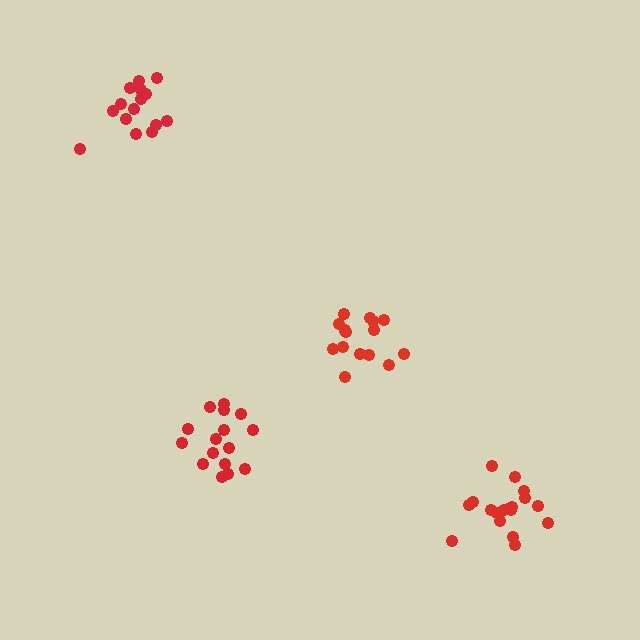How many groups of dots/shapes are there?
There are 4 groups.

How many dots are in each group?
Group 1: 16 dots, Group 2: 18 dots, Group 3: 15 dots, Group 4: 15 dots (64 total).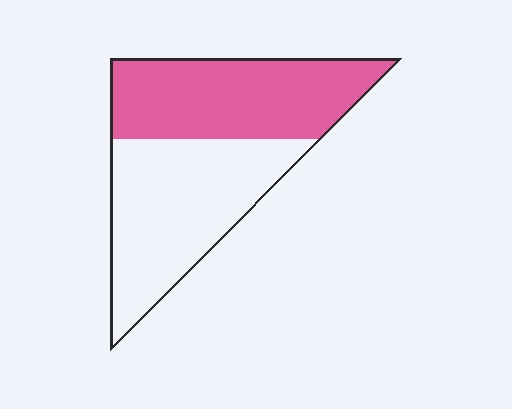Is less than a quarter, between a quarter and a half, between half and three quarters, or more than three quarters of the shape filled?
Between a quarter and a half.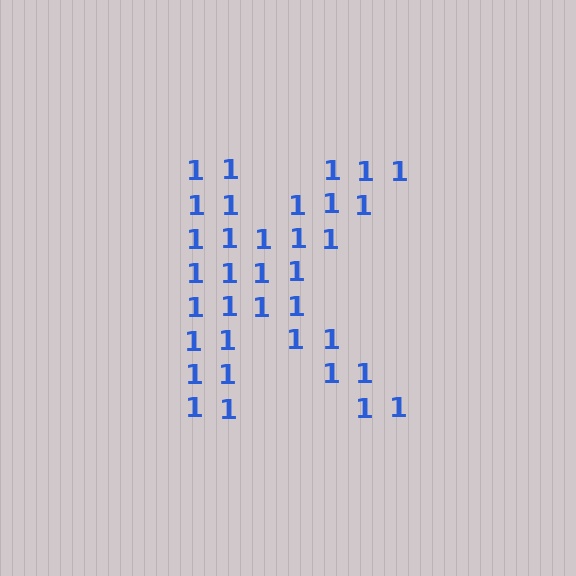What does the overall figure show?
The overall figure shows the letter K.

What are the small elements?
The small elements are digit 1's.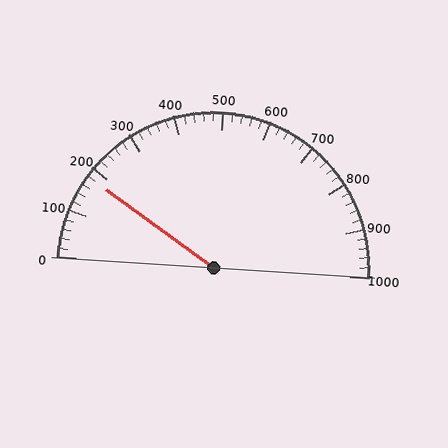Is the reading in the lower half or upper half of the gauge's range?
The reading is in the lower half of the range (0 to 1000).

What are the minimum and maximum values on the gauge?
The gauge ranges from 0 to 1000.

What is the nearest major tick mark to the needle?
The nearest major tick mark is 200.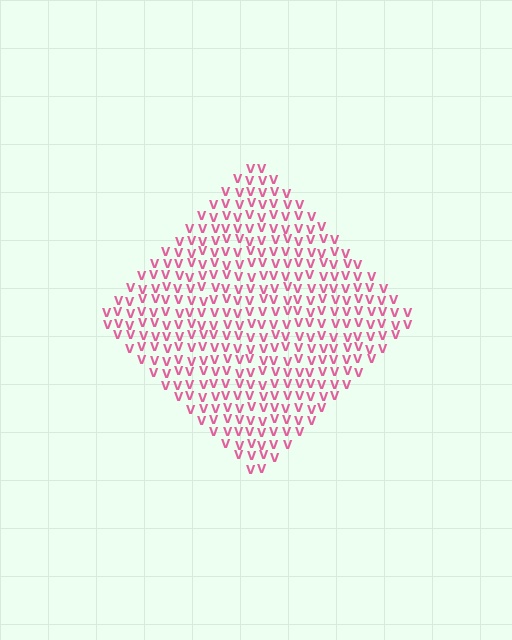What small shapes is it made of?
It is made of small letter V's.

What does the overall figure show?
The overall figure shows a diamond.